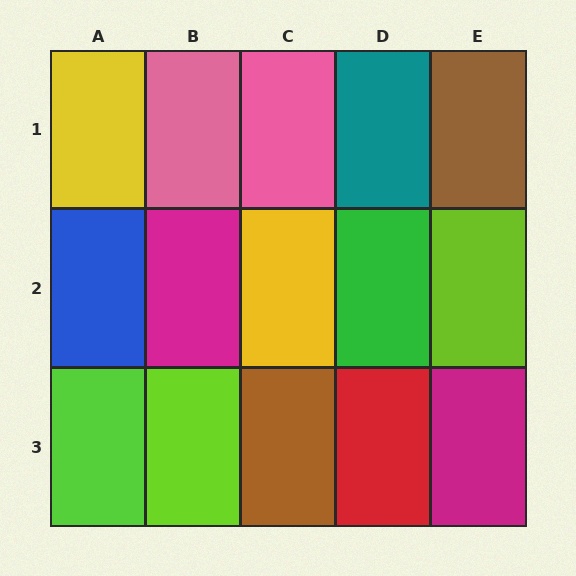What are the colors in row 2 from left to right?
Blue, magenta, yellow, green, lime.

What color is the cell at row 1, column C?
Pink.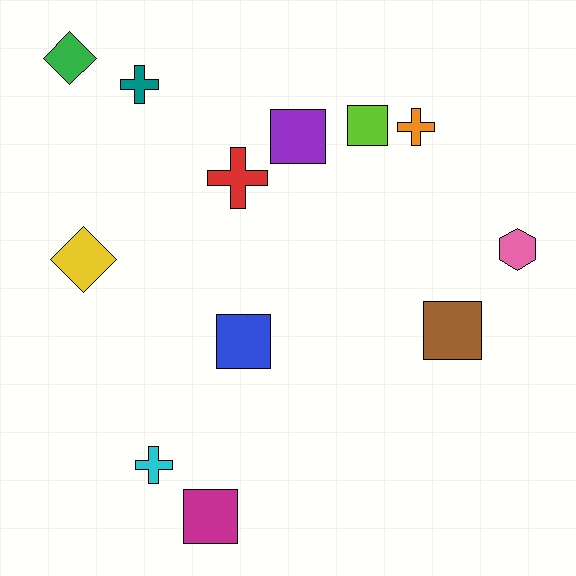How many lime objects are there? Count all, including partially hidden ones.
There is 1 lime object.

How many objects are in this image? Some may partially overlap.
There are 12 objects.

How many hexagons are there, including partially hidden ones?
There is 1 hexagon.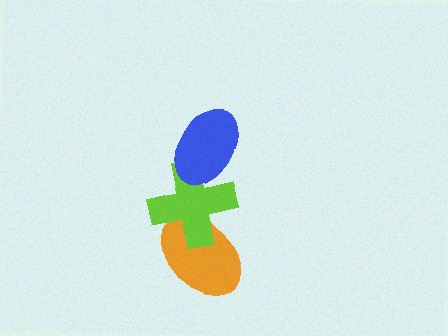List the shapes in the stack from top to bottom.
From top to bottom: the blue ellipse, the lime cross, the orange ellipse.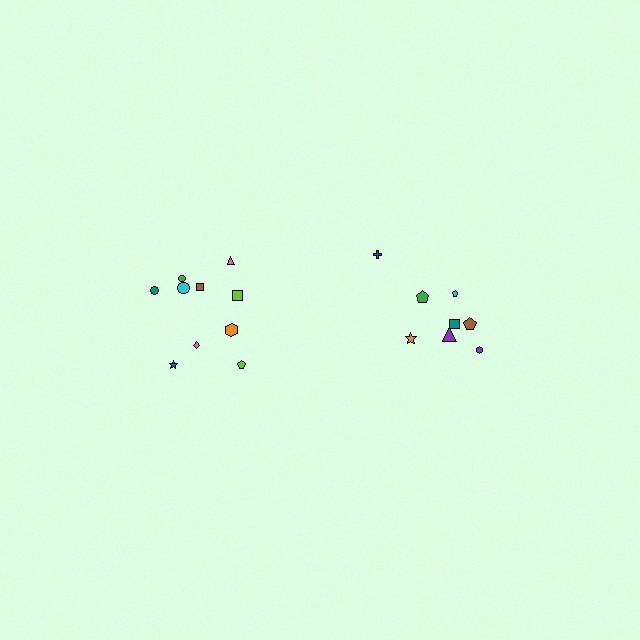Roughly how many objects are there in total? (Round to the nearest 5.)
Roughly 20 objects in total.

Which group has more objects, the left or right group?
The left group.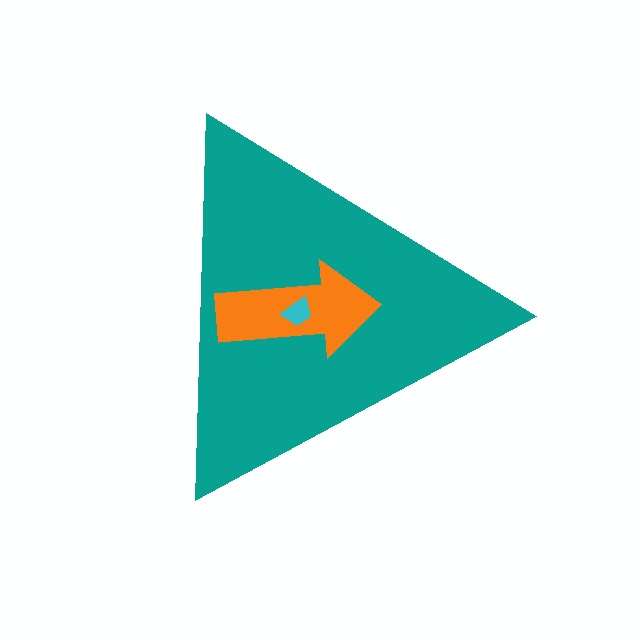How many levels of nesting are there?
3.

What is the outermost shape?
The teal triangle.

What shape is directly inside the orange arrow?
The cyan trapezoid.